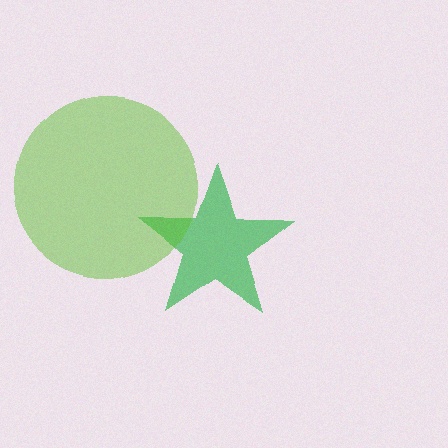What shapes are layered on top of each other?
The layered shapes are: a green star, a lime circle.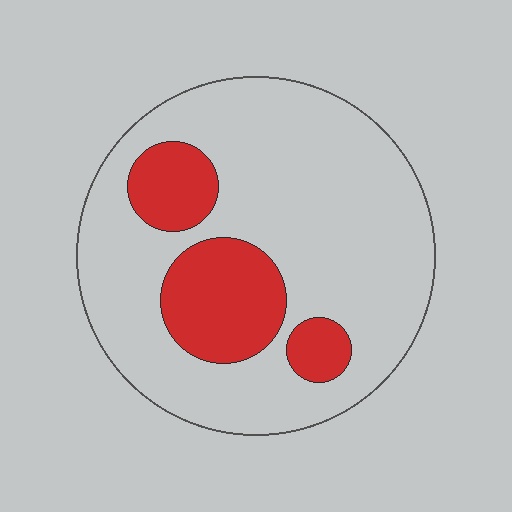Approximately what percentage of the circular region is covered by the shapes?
Approximately 20%.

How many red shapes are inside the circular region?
3.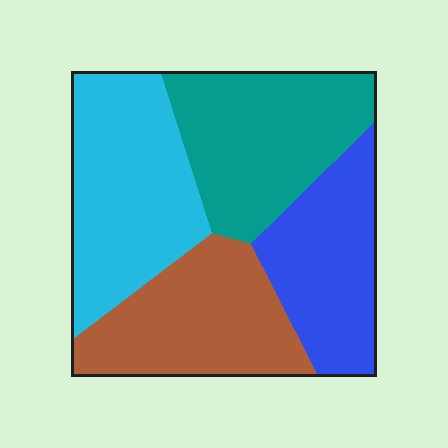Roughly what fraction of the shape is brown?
Brown covers roughly 25% of the shape.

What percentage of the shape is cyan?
Cyan takes up about one quarter (1/4) of the shape.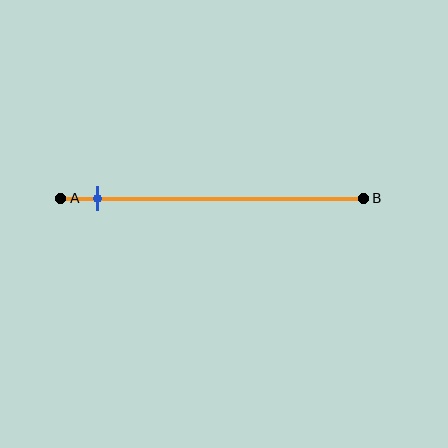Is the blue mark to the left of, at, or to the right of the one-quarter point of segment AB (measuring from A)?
The blue mark is to the left of the one-quarter point of segment AB.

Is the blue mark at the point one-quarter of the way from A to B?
No, the mark is at about 10% from A, not at the 25% one-quarter point.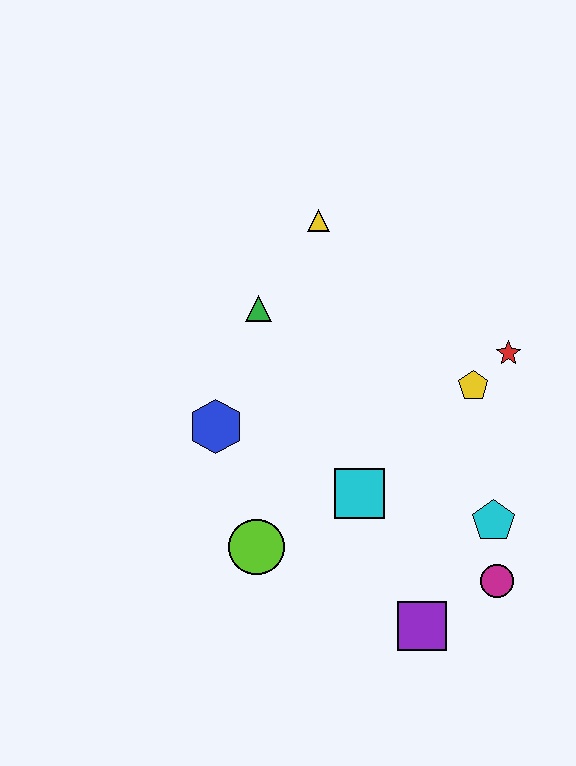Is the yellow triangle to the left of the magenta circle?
Yes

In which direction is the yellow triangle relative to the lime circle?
The yellow triangle is above the lime circle.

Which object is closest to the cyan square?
The lime circle is closest to the cyan square.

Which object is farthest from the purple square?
The yellow triangle is farthest from the purple square.